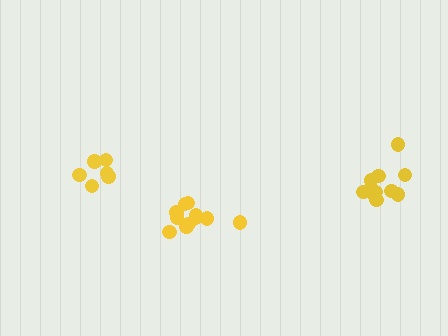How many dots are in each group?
Group 1: 11 dots, Group 2: 6 dots, Group 3: 10 dots (27 total).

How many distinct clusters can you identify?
There are 3 distinct clusters.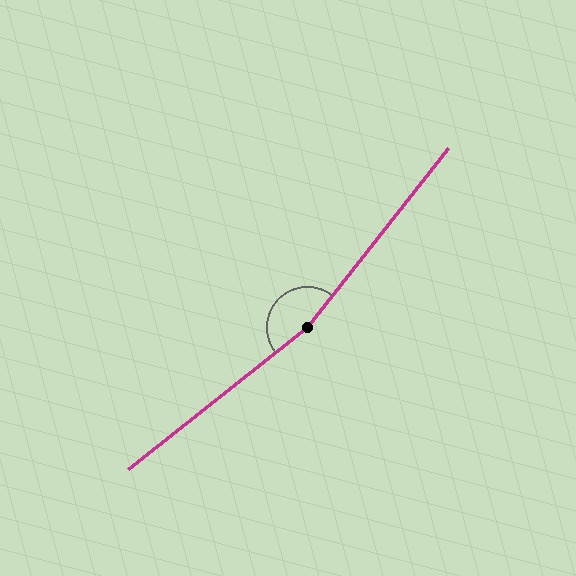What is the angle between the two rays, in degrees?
Approximately 167 degrees.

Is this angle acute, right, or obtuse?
It is obtuse.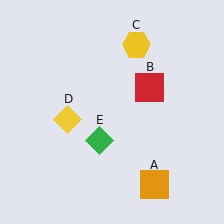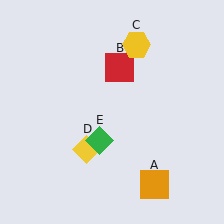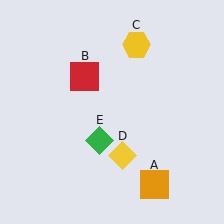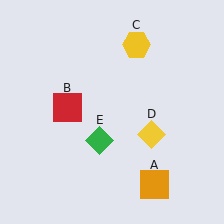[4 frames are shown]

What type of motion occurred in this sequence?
The red square (object B), yellow diamond (object D) rotated counterclockwise around the center of the scene.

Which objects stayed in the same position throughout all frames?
Orange square (object A) and yellow hexagon (object C) and green diamond (object E) remained stationary.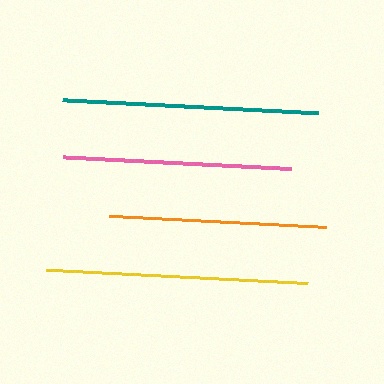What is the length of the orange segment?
The orange segment is approximately 217 pixels long.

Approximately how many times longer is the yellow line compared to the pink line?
The yellow line is approximately 1.1 times the length of the pink line.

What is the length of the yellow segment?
The yellow segment is approximately 262 pixels long.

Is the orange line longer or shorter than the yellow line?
The yellow line is longer than the orange line.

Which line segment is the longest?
The yellow line is the longest at approximately 262 pixels.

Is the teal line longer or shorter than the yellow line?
The yellow line is longer than the teal line.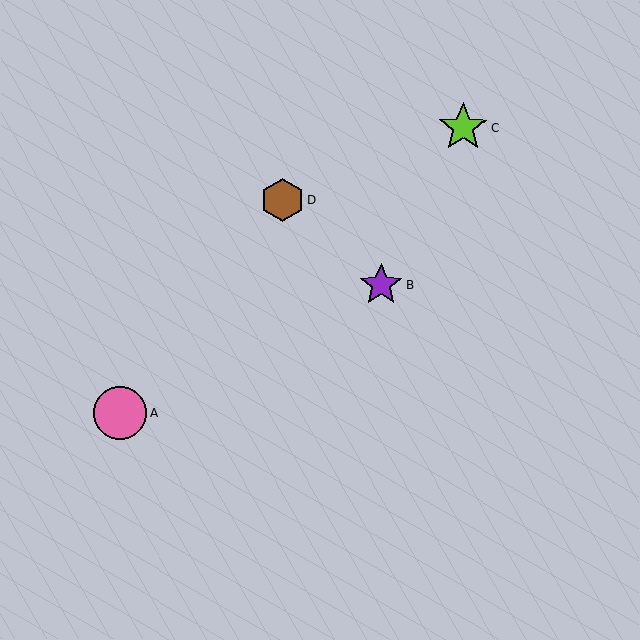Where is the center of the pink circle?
The center of the pink circle is at (120, 413).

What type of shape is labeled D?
Shape D is a brown hexagon.